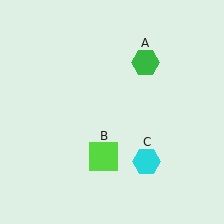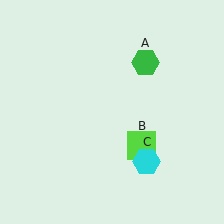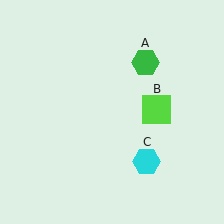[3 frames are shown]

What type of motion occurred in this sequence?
The lime square (object B) rotated counterclockwise around the center of the scene.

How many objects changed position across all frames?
1 object changed position: lime square (object B).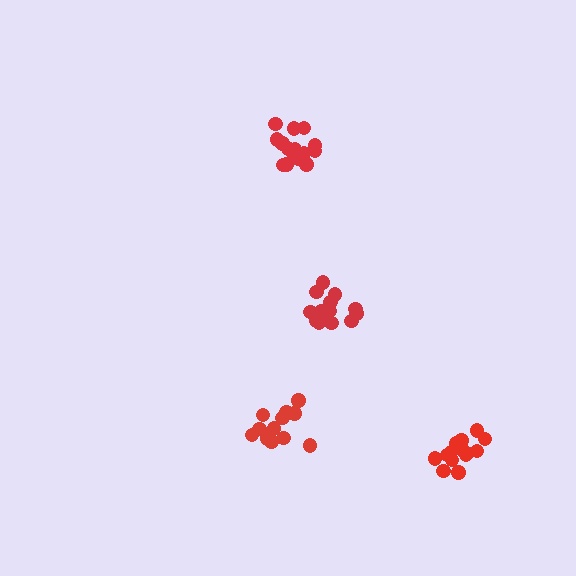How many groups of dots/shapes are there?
There are 4 groups.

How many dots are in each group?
Group 1: 17 dots, Group 2: 13 dots, Group 3: 14 dots, Group 4: 14 dots (58 total).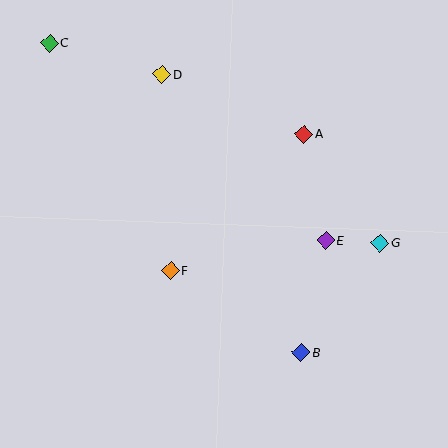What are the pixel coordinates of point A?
Point A is at (304, 134).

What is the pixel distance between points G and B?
The distance between G and B is 135 pixels.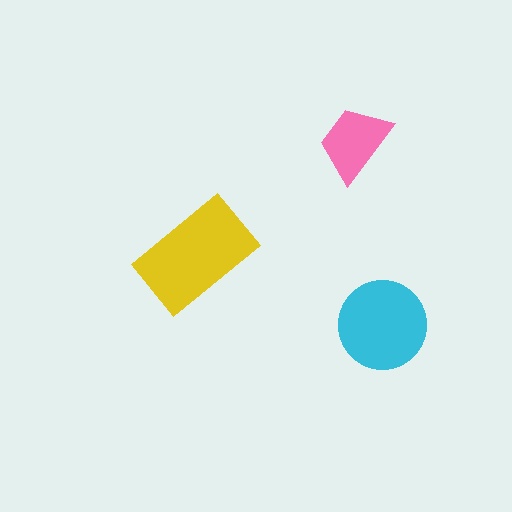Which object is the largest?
The yellow rectangle.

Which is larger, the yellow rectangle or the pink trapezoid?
The yellow rectangle.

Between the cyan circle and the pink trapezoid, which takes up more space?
The cyan circle.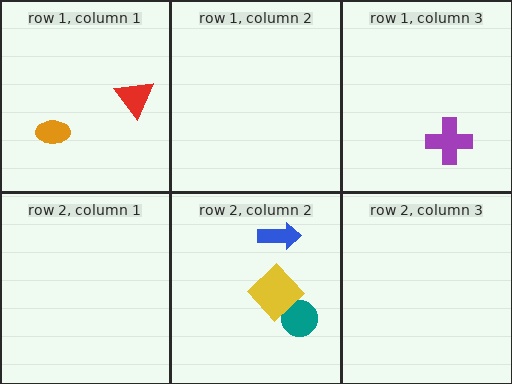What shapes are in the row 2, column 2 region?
The blue arrow, the teal circle, the yellow diamond.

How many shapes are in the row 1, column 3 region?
1.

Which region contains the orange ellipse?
The row 1, column 1 region.